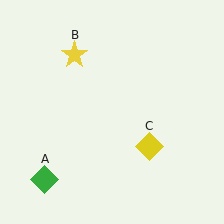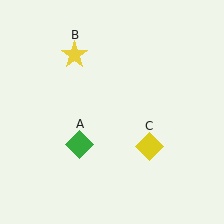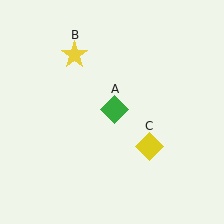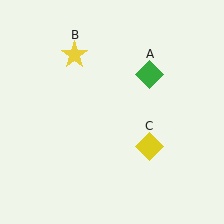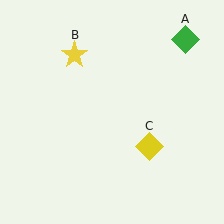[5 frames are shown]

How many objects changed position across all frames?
1 object changed position: green diamond (object A).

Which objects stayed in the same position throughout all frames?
Yellow star (object B) and yellow diamond (object C) remained stationary.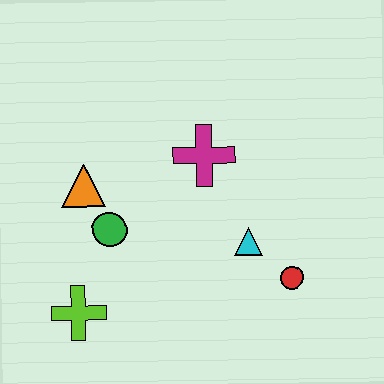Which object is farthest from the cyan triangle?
The lime cross is farthest from the cyan triangle.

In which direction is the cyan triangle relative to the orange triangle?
The cyan triangle is to the right of the orange triangle.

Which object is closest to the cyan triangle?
The red circle is closest to the cyan triangle.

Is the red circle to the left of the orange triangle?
No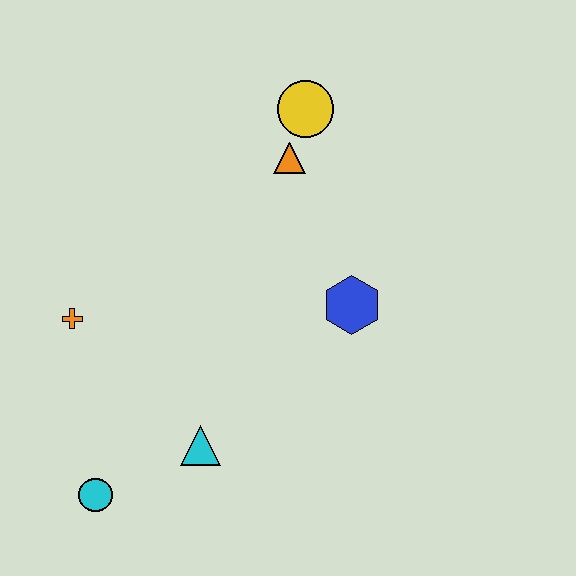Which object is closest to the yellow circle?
The orange triangle is closest to the yellow circle.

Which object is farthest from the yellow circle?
The cyan circle is farthest from the yellow circle.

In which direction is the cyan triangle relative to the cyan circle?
The cyan triangle is to the right of the cyan circle.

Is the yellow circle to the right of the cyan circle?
Yes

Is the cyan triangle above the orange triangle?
No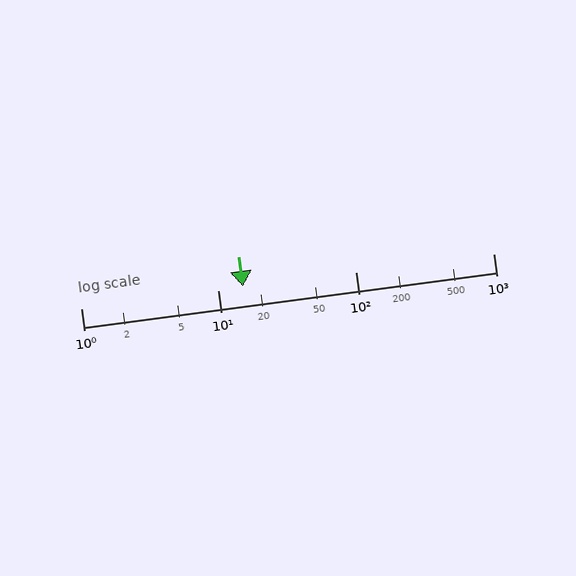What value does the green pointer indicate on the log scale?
The pointer indicates approximately 15.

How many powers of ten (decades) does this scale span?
The scale spans 3 decades, from 1 to 1000.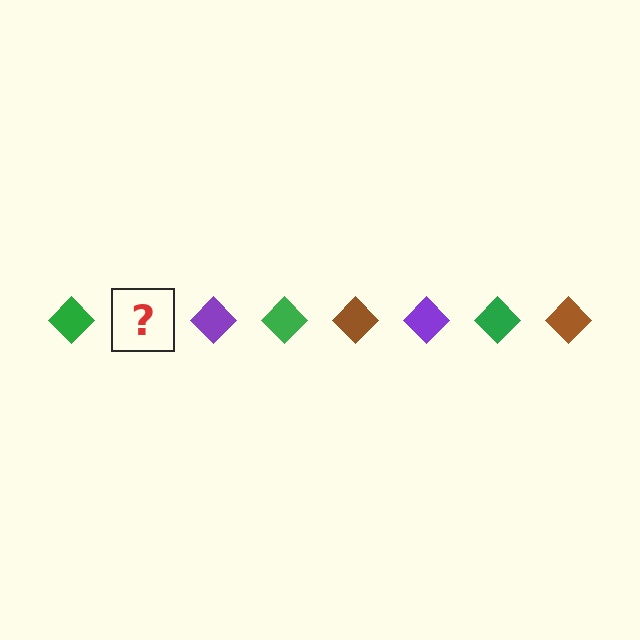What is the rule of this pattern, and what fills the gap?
The rule is that the pattern cycles through green, brown, purple diamonds. The gap should be filled with a brown diamond.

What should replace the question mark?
The question mark should be replaced with a brown diamond.